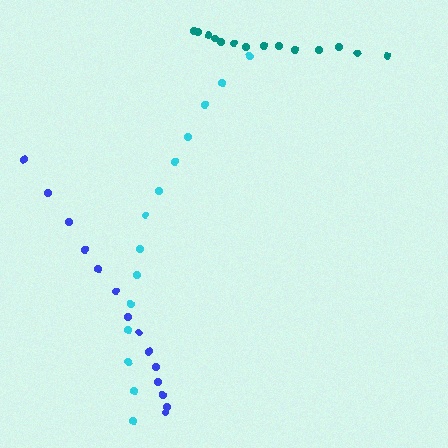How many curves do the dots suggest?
There are 3 distinct paths.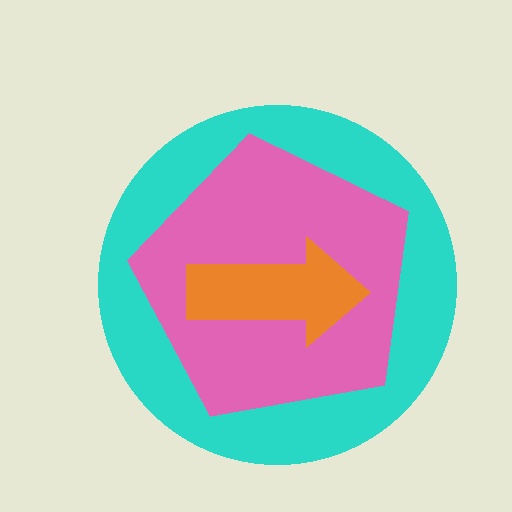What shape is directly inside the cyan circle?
The pink pentagon.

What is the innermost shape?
The orange arrow.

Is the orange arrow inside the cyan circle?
Yes.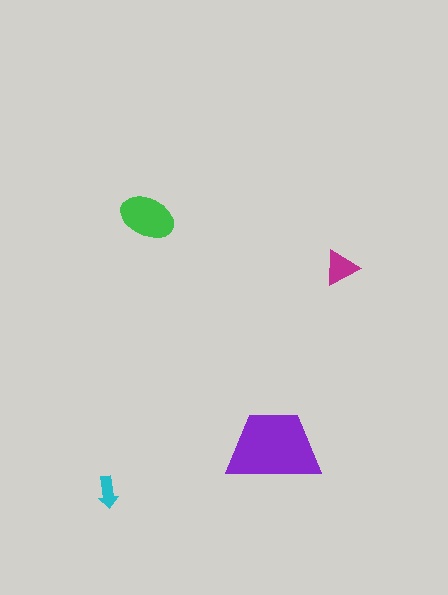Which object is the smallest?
The cyan arrow.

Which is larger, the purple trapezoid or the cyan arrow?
The purple trapezoid.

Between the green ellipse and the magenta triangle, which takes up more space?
The green ellipse.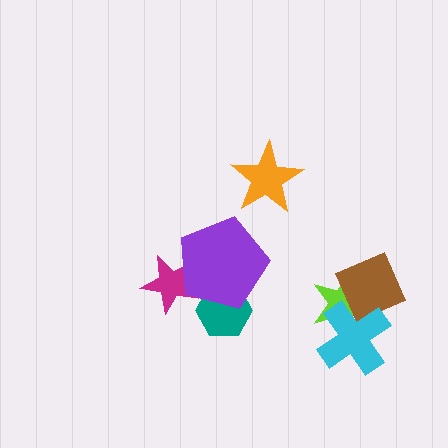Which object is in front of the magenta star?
The purple pentagon is in front of the magenta star.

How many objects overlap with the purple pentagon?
2 objects overlap with the purple pentagon.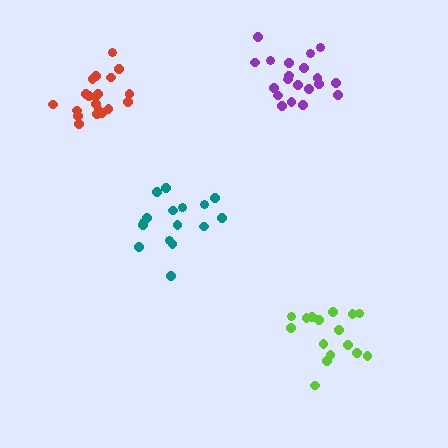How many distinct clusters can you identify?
There are 4 distinct clusters.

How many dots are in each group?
Group 1: 16 dots, Group 2: 20 dots, Group 3: 16 dots, Group 4: 20 dots (72 total).